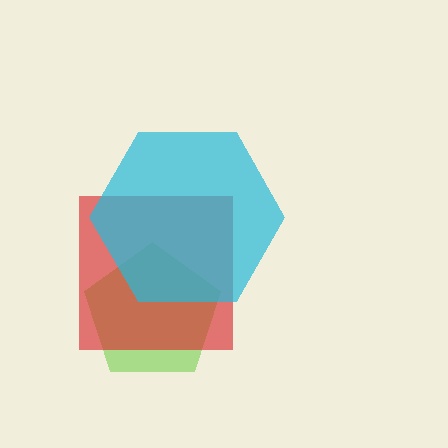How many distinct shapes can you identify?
There are 3 distinct shapes: a lime pentagon, a red square, a cyan hexagon.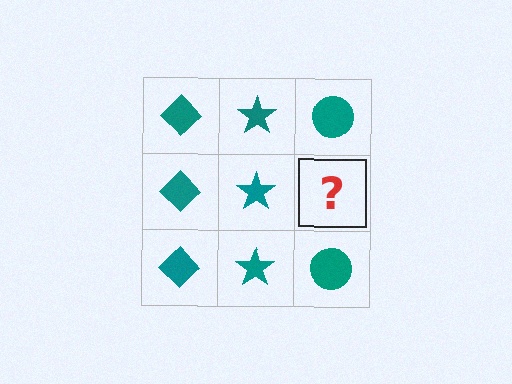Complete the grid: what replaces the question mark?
The question mark should be replaced with a teal circle.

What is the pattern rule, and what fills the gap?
The rule is that each column has a consistent shape. The gap should be filled with a teal circle.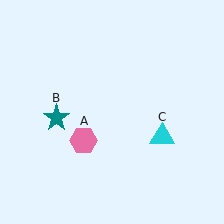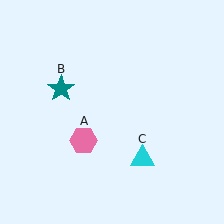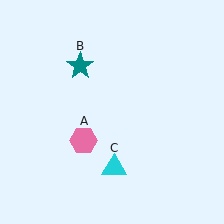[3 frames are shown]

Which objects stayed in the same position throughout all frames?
Pink hexagon (object A) remained stationary.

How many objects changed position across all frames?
2 objects changed position: teal star (object B), cyan triangle (object C).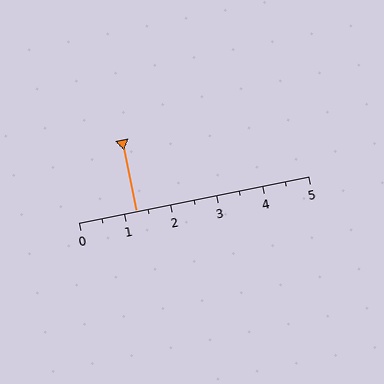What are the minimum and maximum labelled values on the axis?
The axis runs from 0 to 5.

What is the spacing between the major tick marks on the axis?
The major ticks are spaced 1 apart.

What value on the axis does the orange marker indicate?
The marker indicates approximately 1.2.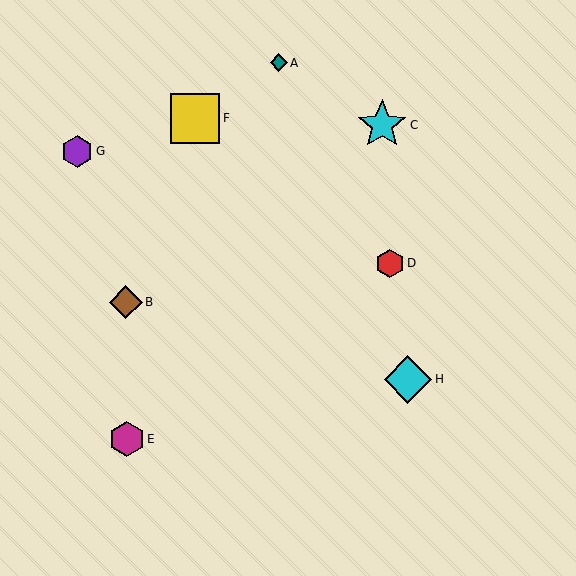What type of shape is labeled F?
Shape F is a yellow square.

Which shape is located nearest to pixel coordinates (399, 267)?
The red hexagon (labeled D) at (390, 263) is nearest to that location.